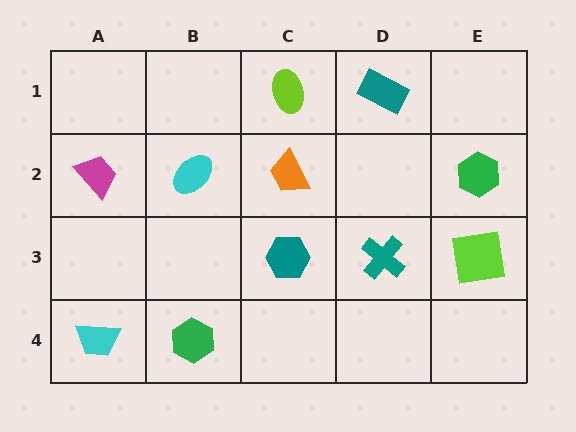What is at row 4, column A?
A cyan trapezoid.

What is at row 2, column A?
A magenta trapezoid.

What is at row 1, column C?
A lime ellipse.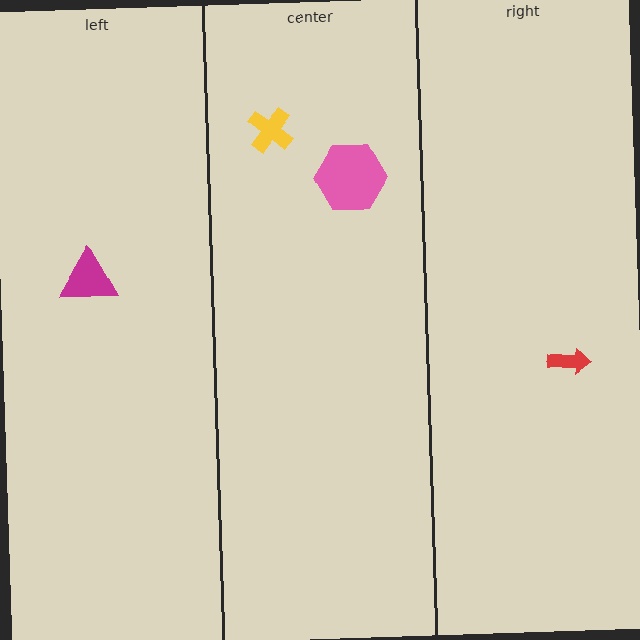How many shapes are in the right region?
1.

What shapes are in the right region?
The red arrow.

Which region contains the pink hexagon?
The center region.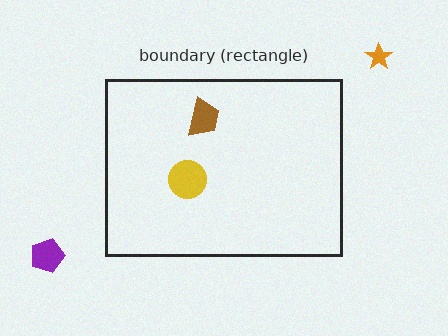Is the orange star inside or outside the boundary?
Outside.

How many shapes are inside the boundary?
2 inside, 2 outside.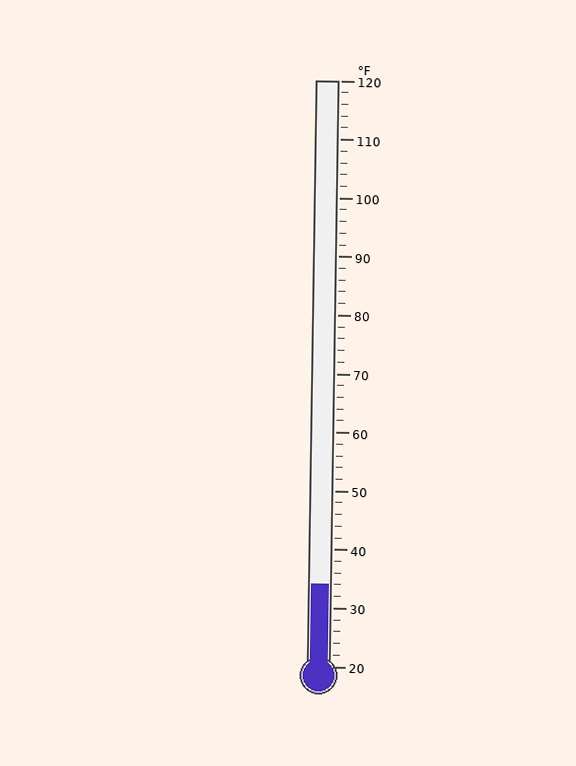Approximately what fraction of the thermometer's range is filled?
The thermometer is filled to approximately 15% of its range.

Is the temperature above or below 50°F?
The temperature is below 50°F.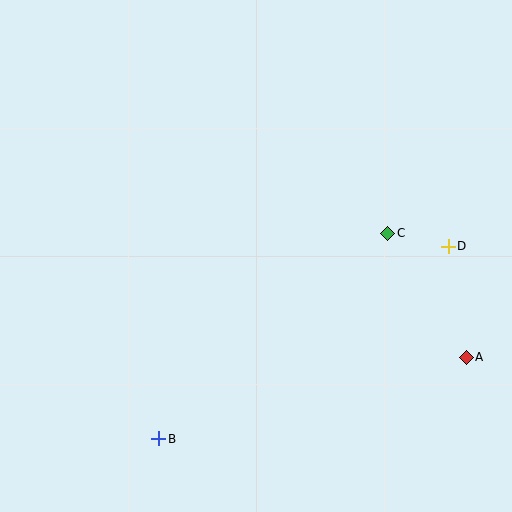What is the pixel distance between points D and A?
The distance between D and A is 112 pixels.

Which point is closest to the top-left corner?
Point C is closest to the top-left corner.